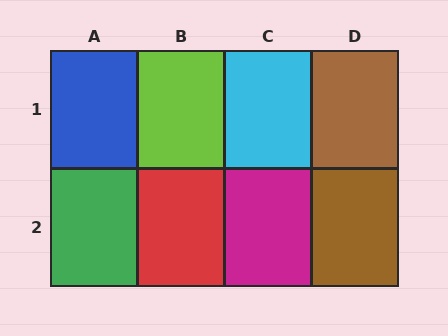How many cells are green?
1 cell is green.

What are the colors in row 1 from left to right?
Blue, lime, cyan, brown.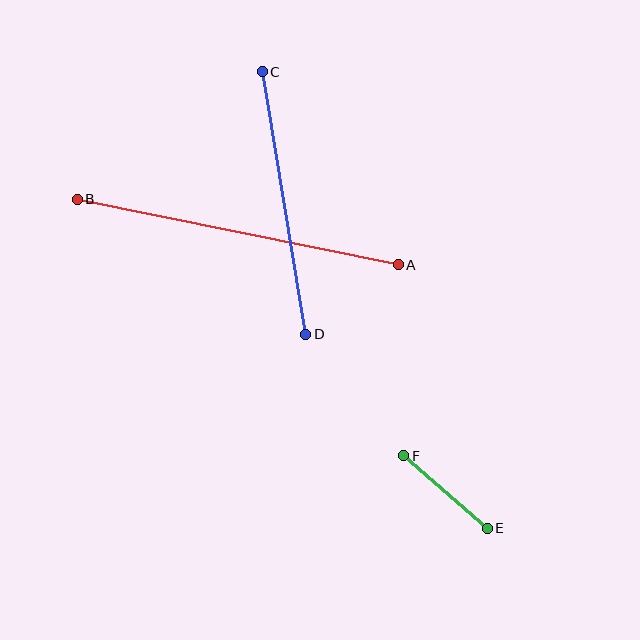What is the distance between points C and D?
The distance is approximately 266 pixels.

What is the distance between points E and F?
The distance is approximately 110 pixels.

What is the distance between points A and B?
The distance is approximately 328 pixels.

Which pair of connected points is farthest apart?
Points A and B are farthest apart.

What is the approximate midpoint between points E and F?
The midpoint is at approximately (446, 492) pixels.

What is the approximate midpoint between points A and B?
The midpoint is at approximately (238, 232) pixels.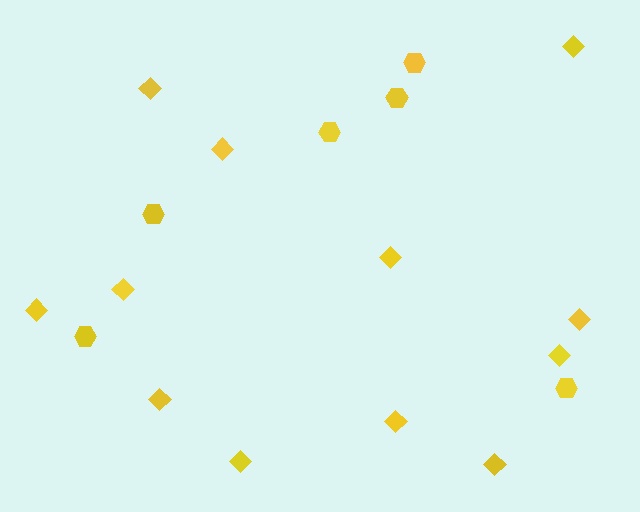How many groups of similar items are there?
There are 2 groups: one group of hexagons (6) and one group of diamonds (12).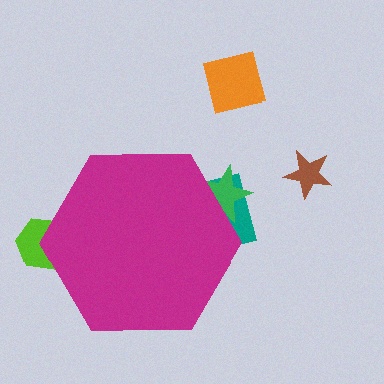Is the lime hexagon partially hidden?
Yes, the lime hexagon is partially hidden behind the magenta hexagon.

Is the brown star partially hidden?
No, the brown star is fully visible.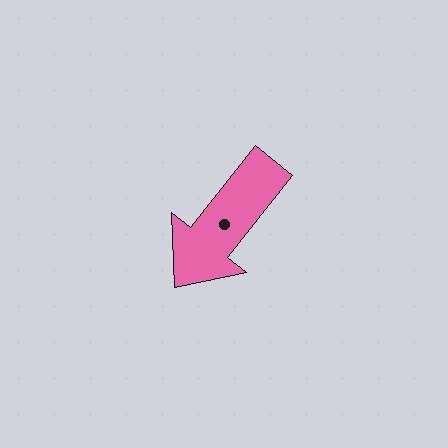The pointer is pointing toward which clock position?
Roughly 7 o'clock.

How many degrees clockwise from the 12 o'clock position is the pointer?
Approximately 218 degrees.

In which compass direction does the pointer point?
Southwest.